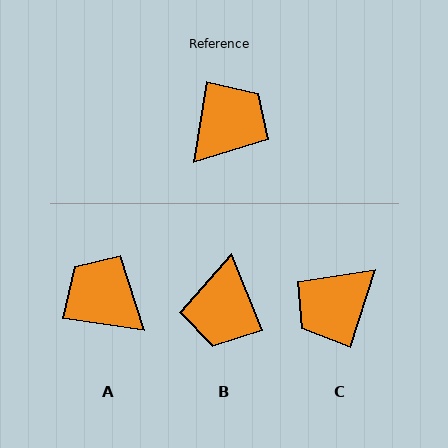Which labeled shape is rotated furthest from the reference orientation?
C, about 172 degrees away.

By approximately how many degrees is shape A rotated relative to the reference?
Approximately 91 degrees counter-clockwise.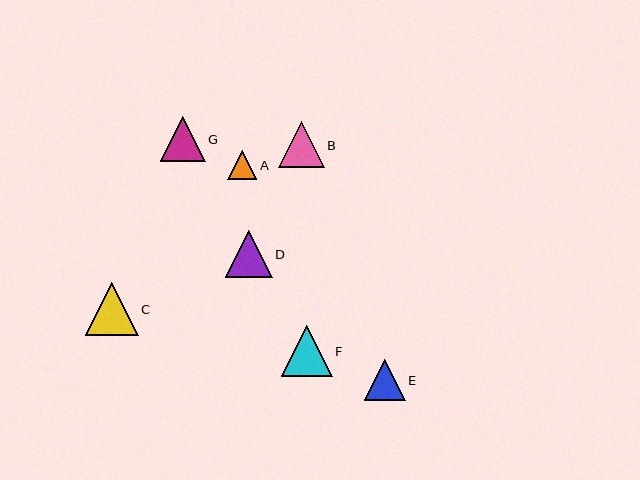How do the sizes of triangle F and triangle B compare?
Triangle F and triangle B are approximately the same size.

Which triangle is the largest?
Triangle C is the largest with a size of approximately 53 pixels.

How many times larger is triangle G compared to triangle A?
Triangle G is approximately 1.6 times the size of triangle A.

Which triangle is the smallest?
Triangle A is the smallest with a size of approximately 29 pixels.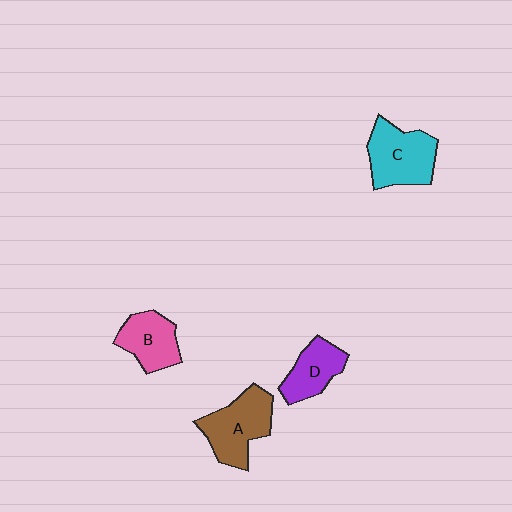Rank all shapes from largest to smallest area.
From largest to smallest: A (brown), C (cyan), B (pink), D (purple).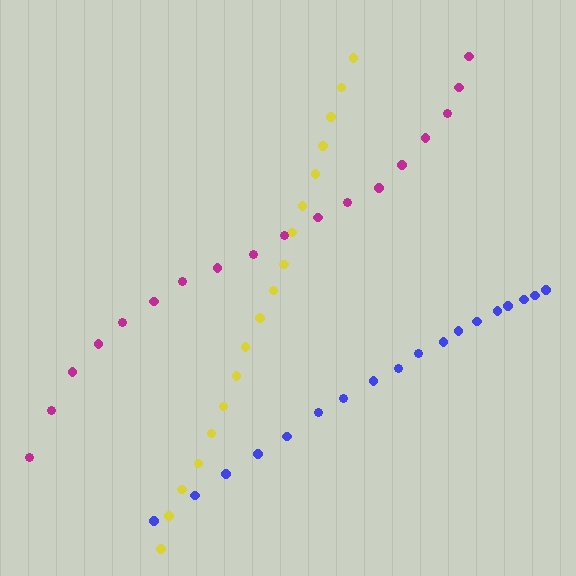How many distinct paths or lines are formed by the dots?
There are 3 distinct paths.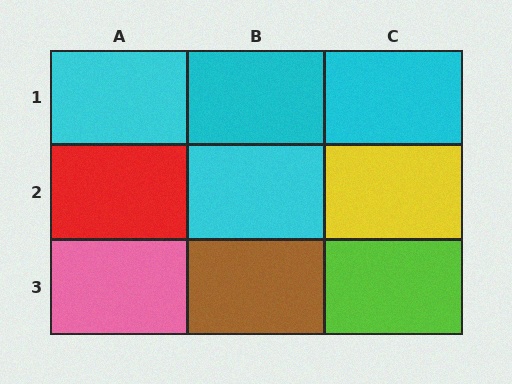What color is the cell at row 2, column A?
Red.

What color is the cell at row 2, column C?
Yellow.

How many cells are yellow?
1 cell is yellow.